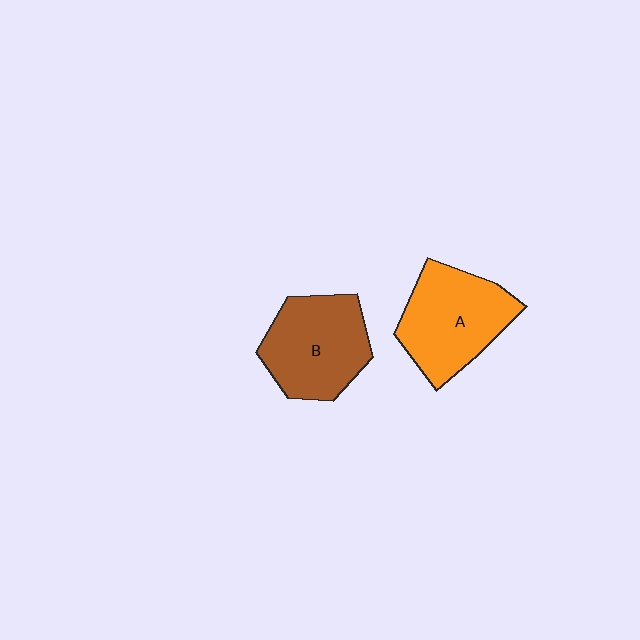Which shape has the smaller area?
Shape B (brown).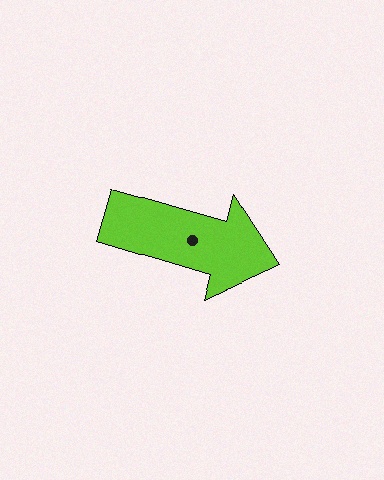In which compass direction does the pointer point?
East.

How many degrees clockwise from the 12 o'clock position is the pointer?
Approximately 106 degrees.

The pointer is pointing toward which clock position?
Roughly 4 o'clock.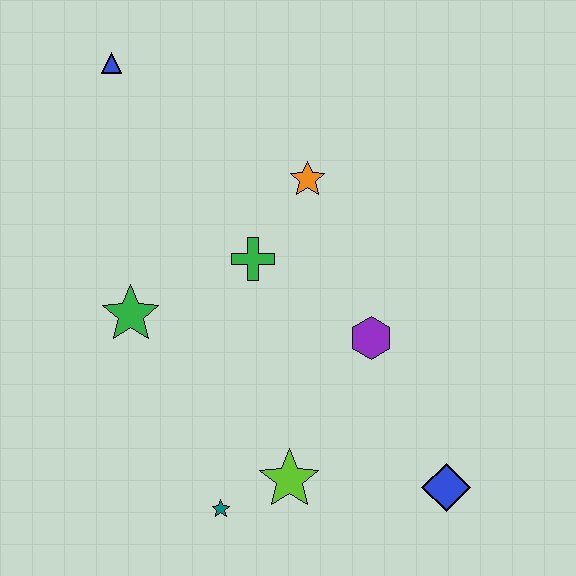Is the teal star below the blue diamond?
Yes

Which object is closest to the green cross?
The orange star is closest to the green cross.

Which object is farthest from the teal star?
The blue triangle is farthest from the teal star.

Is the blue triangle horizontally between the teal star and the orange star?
No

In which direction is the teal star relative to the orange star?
The teal star is below the orange star.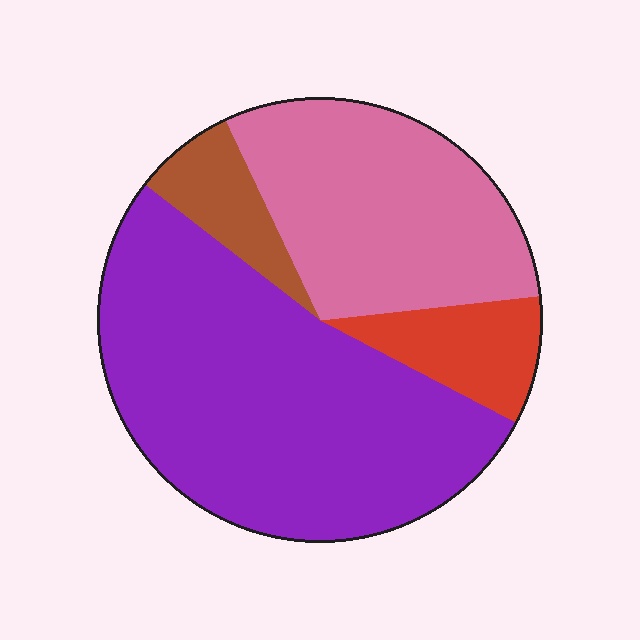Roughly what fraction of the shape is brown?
Brown takes up less than a quarter of the shape.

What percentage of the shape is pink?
Pink covers roughly 30% of the shape.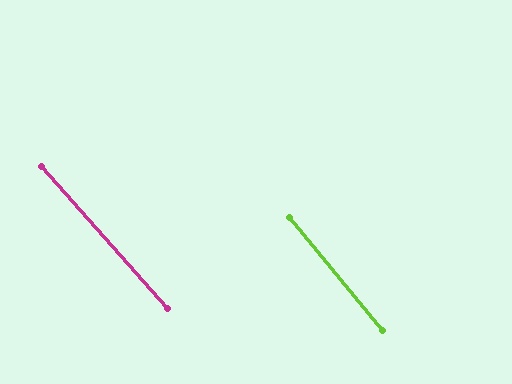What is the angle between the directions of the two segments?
Approximately 2 degrees.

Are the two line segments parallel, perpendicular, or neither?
Parallel — their directions differ by only 2.0°.